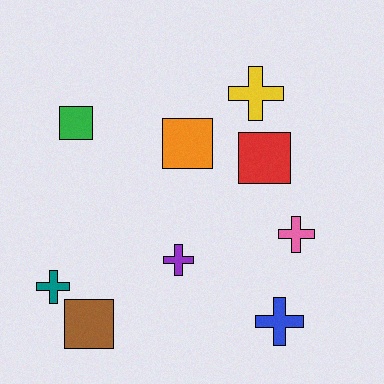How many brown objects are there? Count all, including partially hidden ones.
There is 1 brown object.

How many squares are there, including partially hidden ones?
There are 4 squares.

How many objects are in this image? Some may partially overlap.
There are 9 objects.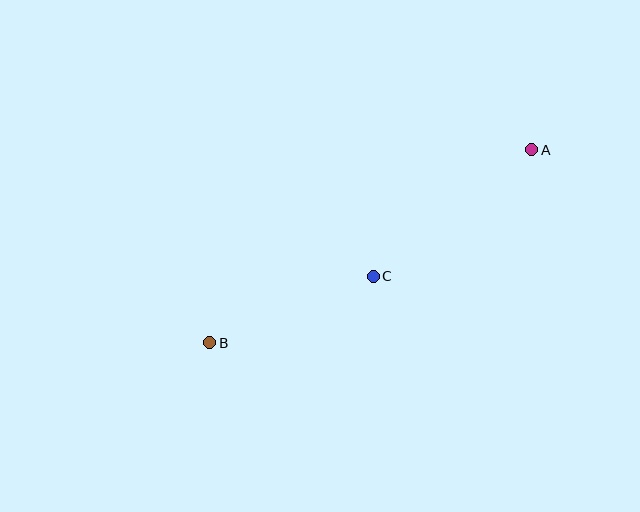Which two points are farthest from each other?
Points A and B are farthest from each other.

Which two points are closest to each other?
Points B and C are closest to each other.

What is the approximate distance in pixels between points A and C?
The distance between A and C is approximately 203 pixels.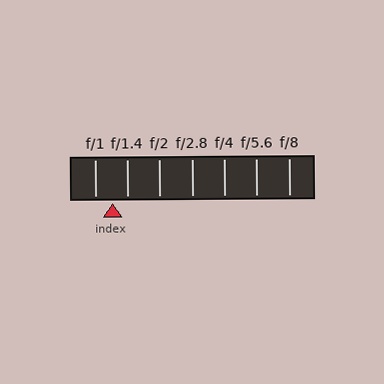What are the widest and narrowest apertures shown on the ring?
The widest aperture shown is f/1 and the narrowest is f/8.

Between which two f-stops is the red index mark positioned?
The index mark is between f/1 and f/1.4.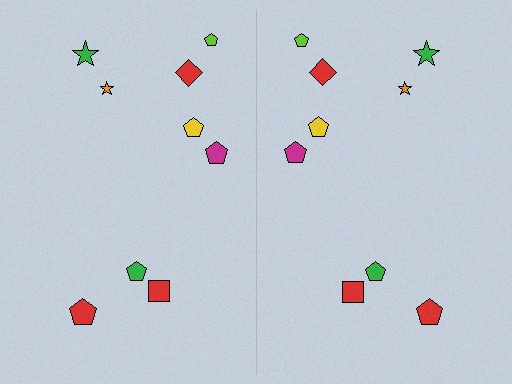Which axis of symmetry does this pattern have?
The pattern has a vertical axis of symmetry running through the center of the image.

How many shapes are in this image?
There are 18 shapes in this image.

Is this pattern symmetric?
Yes, this pattern has bilateral (reflection) symmetry.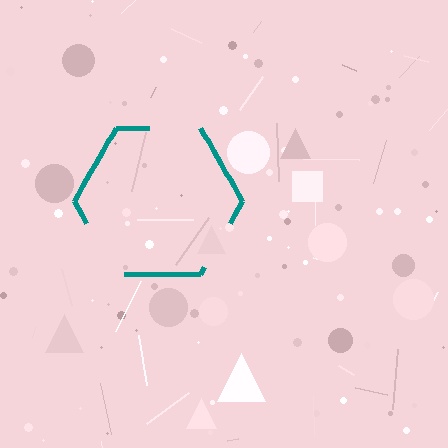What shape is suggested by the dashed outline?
The dashed outline suggests a hexagon.